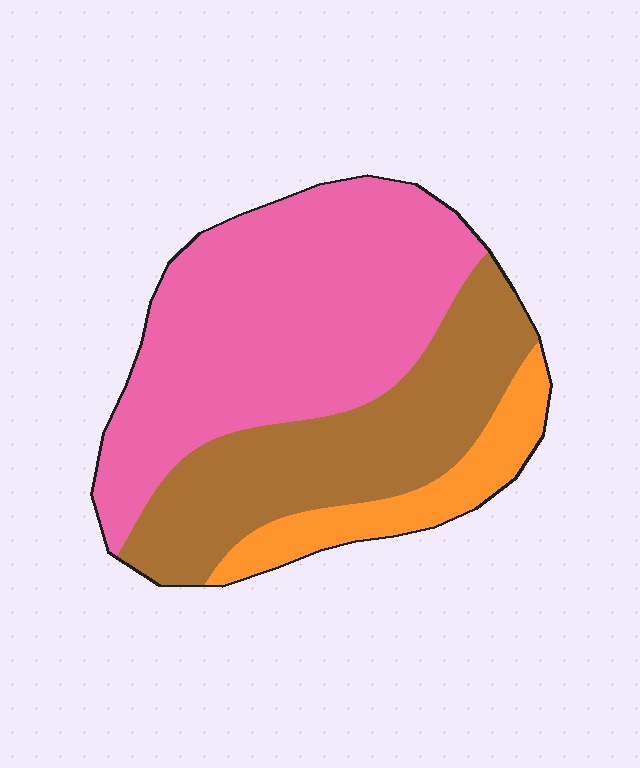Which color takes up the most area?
Pink, at roughly 55%.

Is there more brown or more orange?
Brown.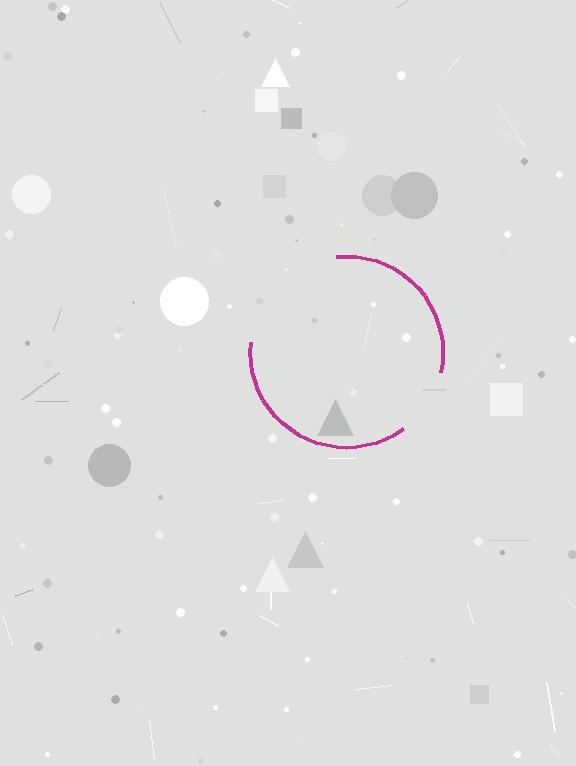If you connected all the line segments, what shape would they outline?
They would outline a circle.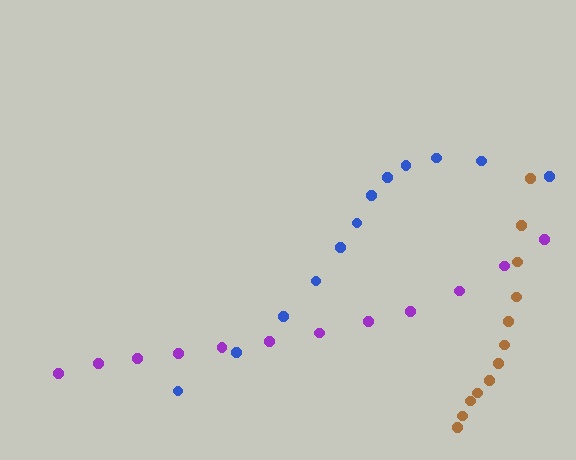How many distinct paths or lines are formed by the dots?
There are 3 distinct paths.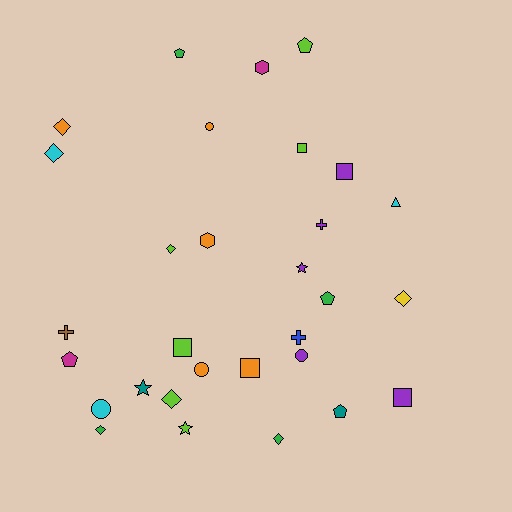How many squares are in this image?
There are 5 squares.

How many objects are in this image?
There are 30 objects.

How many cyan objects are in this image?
There are 3 cyan objects.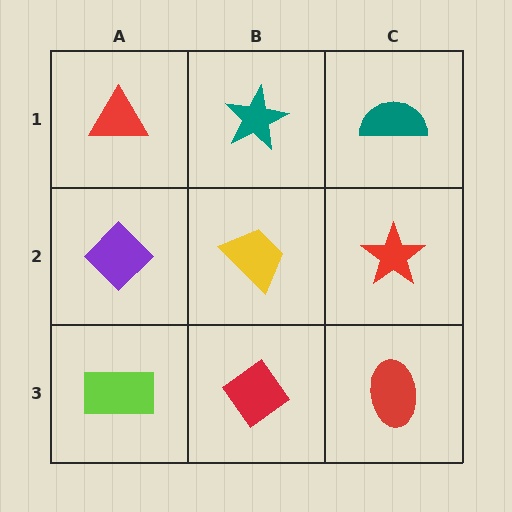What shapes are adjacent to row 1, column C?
A red star (row 2, column C), a teal star (row 1, column B).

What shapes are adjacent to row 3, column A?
A purple diamond (row 2, column A), a red diamond (row 3, column B).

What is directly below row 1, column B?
A yellow trapezoid.